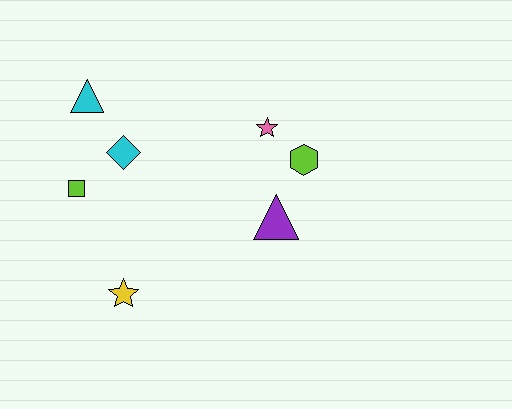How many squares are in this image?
There is 1 square.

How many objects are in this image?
There are 7 objects.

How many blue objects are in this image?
There are no blue objects.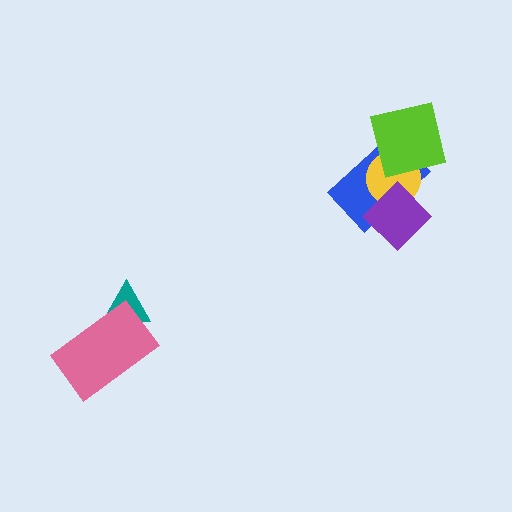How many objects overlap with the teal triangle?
1 object overlaps with the teal triangle.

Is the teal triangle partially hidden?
Yes, it is partially covered by another shape.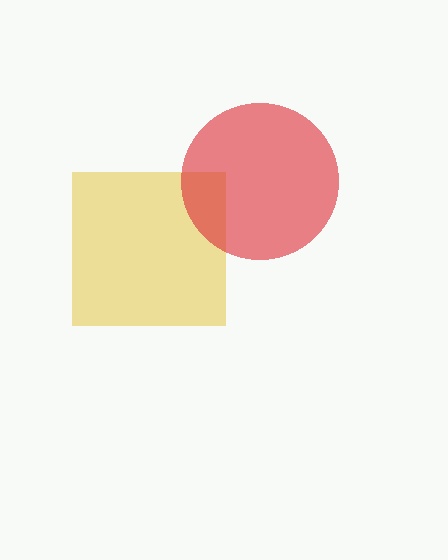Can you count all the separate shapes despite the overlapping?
Yes, there are 2 separate shapes.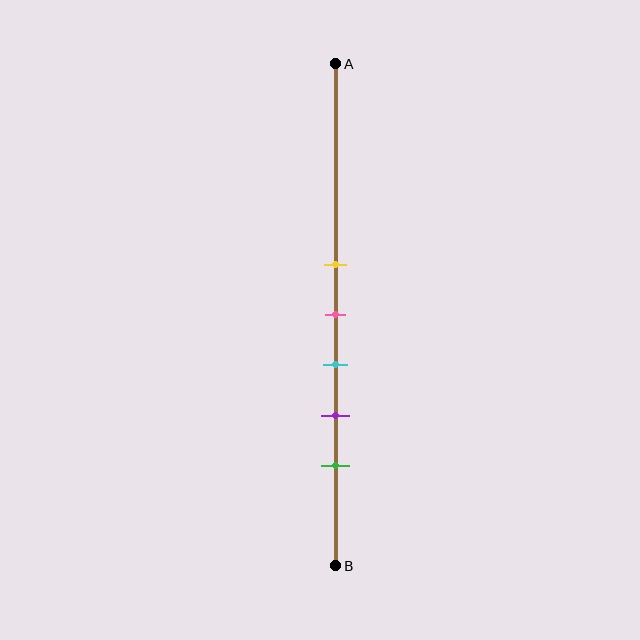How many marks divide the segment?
There are 5 marks dividing the segment.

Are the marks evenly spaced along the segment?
Yes, the marks are approximately evenly spaced.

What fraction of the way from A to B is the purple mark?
The purple mark is approximately 70% (0.7) of the way from A to B.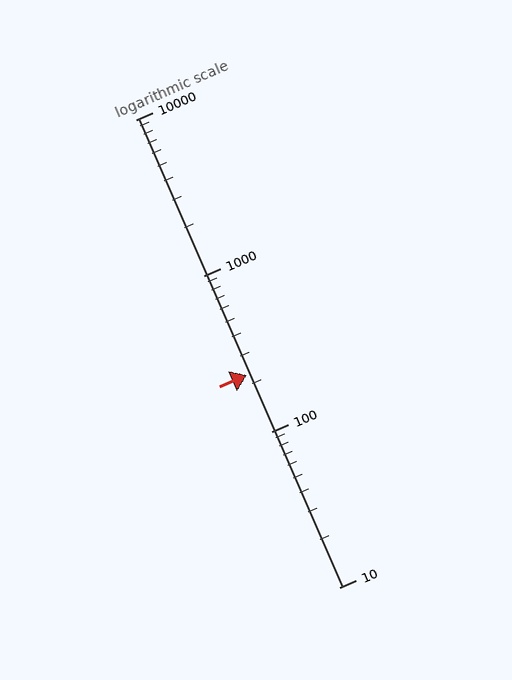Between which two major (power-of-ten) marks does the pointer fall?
The pointer is between 100 and 1000.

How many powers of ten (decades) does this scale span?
The scale spans 3 decades, from 10 to 10000.